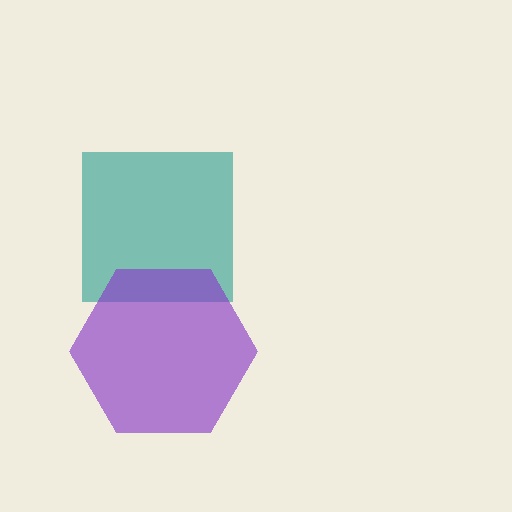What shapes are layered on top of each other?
The layered shapes are: a teal square, a purple hexagon.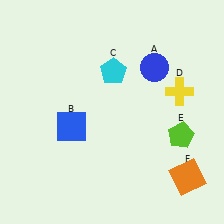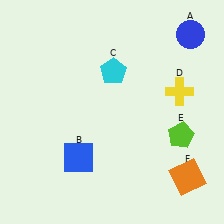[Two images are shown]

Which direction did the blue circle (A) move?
The blue circle (A) moved right.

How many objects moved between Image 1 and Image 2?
2 objects moved between the two images.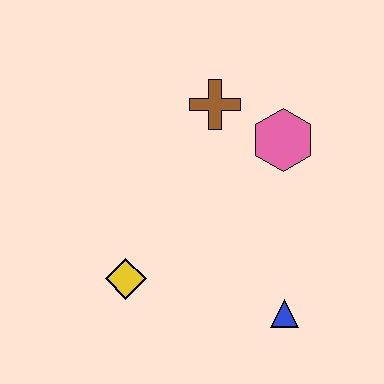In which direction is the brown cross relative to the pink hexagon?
The brown cross is to the left of the pink hexagon.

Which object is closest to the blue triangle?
The yellow diamond is closest to the blue triangle.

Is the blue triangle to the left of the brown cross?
No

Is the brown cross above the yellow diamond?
Yes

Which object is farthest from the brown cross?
The blue triangle is farthest from the brown cross.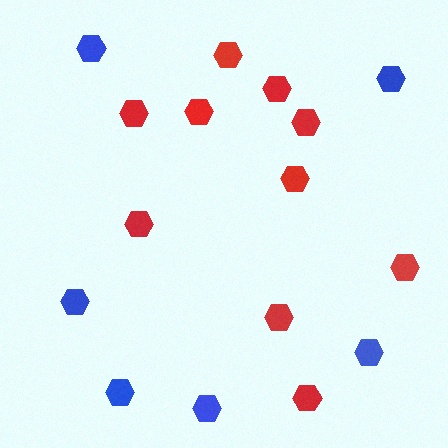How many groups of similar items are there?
There are 2 groups: one group of blue hexagons (6) and one group of red hexagons (10).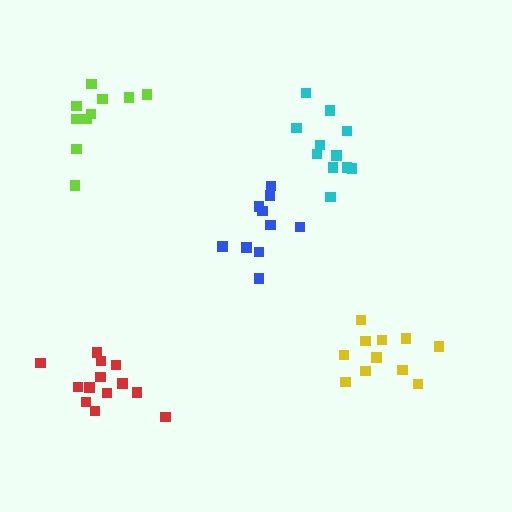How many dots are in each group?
Group 1: 11 dots, Group 2: 10 dots, Group 3: 10 dots, Group 4: 13 dots, Group 5: 11 dots (55 total).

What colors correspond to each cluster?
The clusters are colored: cyan, lime, blue, red, yellow.